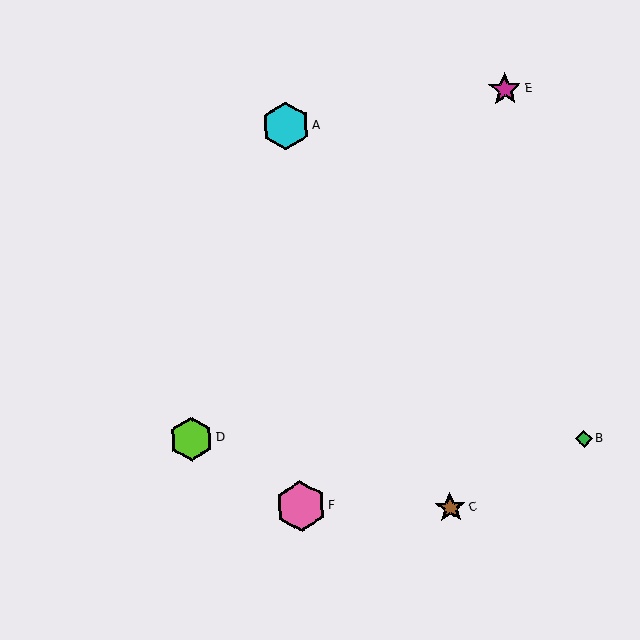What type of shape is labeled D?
Shape D is a lime hexagon.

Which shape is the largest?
The pink hexagon (labeled F) is the largest.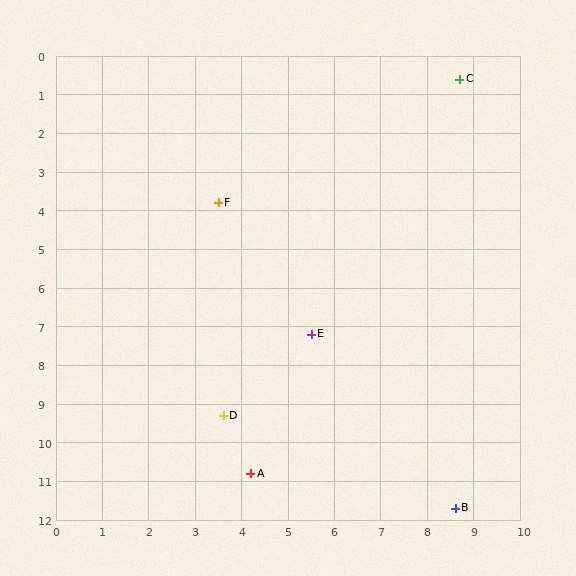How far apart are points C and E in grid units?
Points C and E are about 7.3 grid units apart.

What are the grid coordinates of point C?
Point C is at approximately (8.7, 0.6).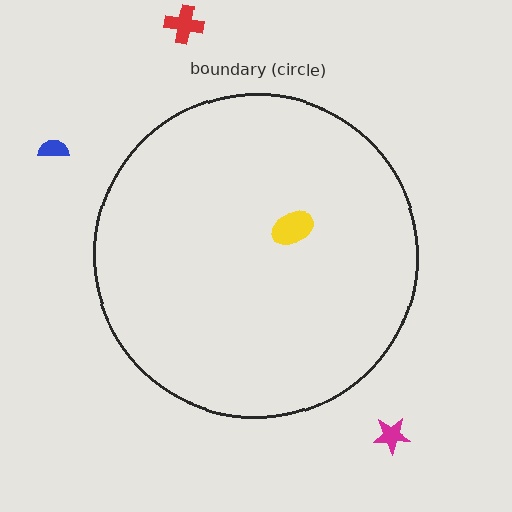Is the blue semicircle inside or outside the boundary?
Outside.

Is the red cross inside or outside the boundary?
Outside.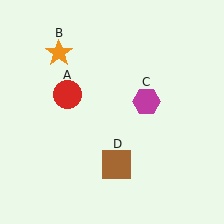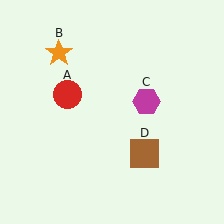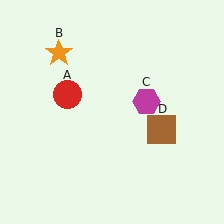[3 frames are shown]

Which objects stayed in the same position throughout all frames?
Red circle (object A) and orange star (object B) and magenta hexagon (object C) remained stationary.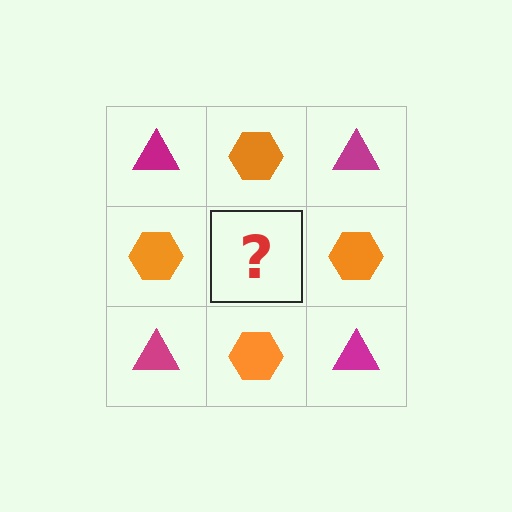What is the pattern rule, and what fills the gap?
The rule is that it alternates magenta triangle and orange hexagon in a checkerboard pattern. The gap should be filled with a magenta triangle.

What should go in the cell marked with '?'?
The missing cell should contain a magenta triangle.